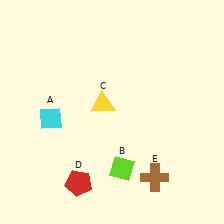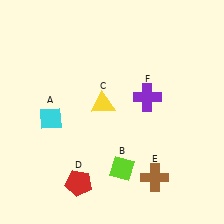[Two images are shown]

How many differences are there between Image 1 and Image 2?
There is 1 difference between the two images.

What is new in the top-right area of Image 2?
A purple cross (F) was added in the top-right area of Image 2.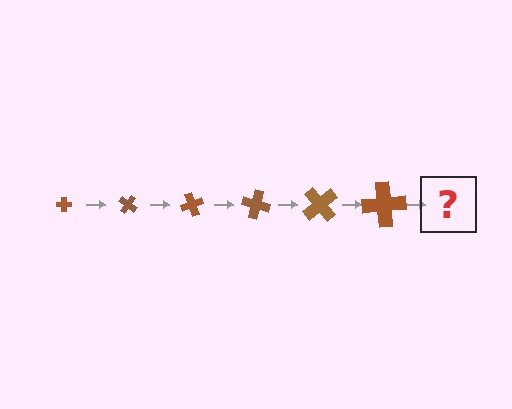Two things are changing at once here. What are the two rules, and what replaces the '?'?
The two rules are that the cross grows larger each step and it rotates 35 degrees each step. The '?' should be a cross, larger than the previous one and rotated 210 degrees from the start.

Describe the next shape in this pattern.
It should be a cross, larger than the previous one and rotated 210 degrees from the start.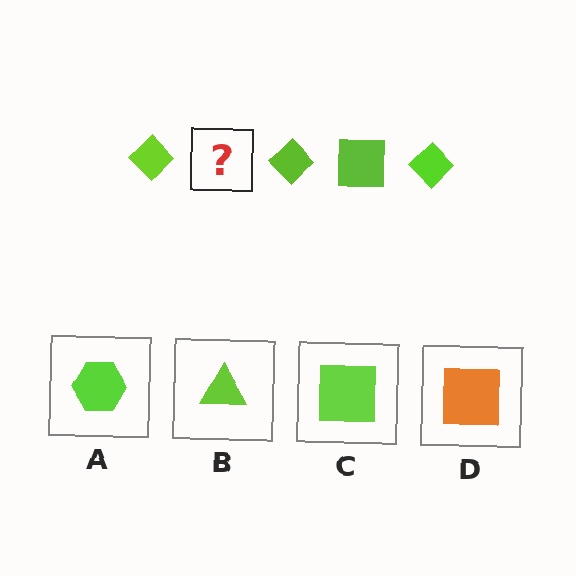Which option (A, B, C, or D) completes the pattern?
C.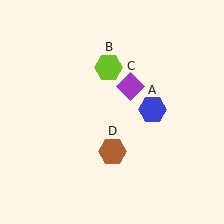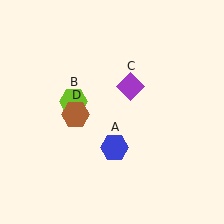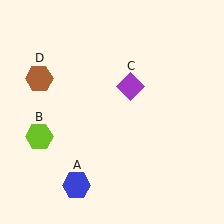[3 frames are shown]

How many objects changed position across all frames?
3 objects changed position: blue hexagon (object A), lime hexagon (object B), brown hexagon (object D).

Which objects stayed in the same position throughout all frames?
Purple diamond (object C) remained stationary.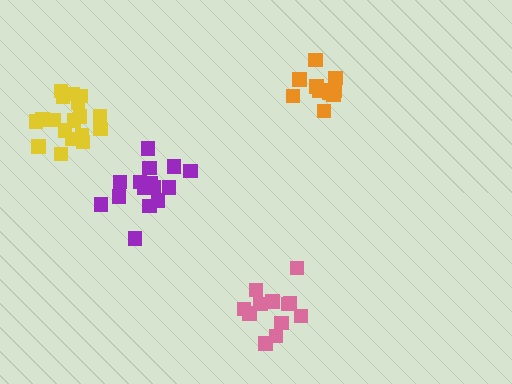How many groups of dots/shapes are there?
There are 4 groups.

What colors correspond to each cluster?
The clusters are colored: purple, pink, orange, yellow.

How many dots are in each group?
Group 1: 15 dots, Group 2: 13 dots, Group 3: 12 dots, Group 4: 18 dots (58 total).